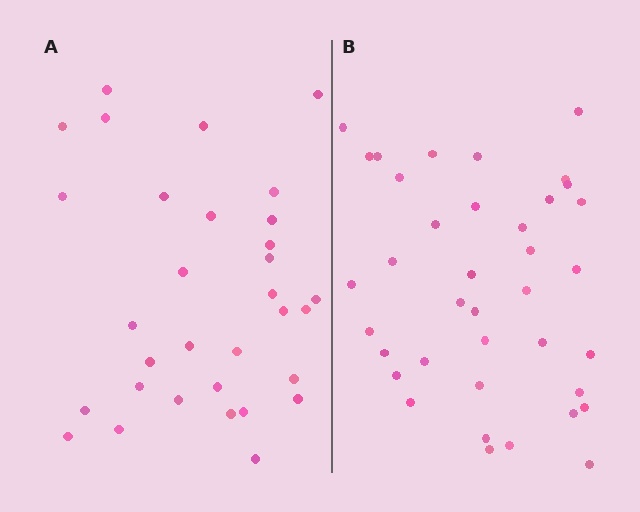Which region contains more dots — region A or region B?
Region B (the right region) has more dots.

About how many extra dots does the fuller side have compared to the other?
Region B has about 6 more dots than region A.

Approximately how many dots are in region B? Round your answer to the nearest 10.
About 40 dots. (The exact count is 38, which rounds to 40.)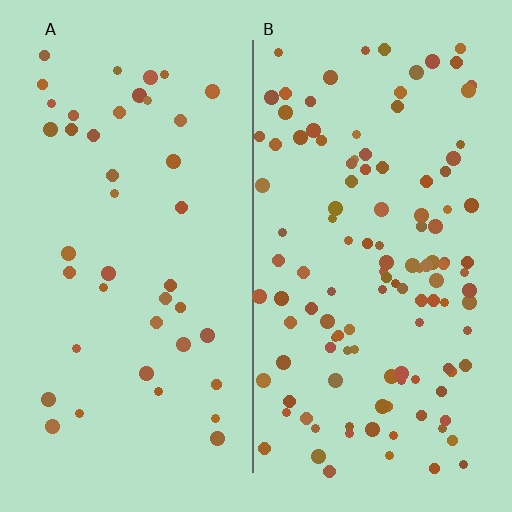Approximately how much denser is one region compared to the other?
Approximately 2.9× — region B over region A.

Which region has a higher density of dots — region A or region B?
B (the right).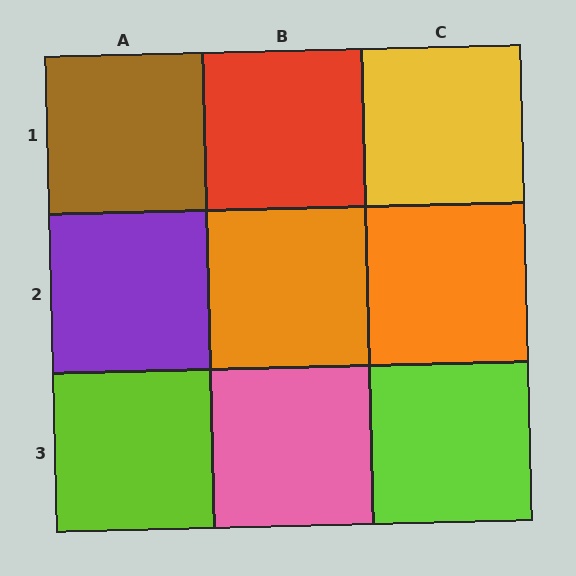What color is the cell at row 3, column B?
Pink.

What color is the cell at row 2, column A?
Purple.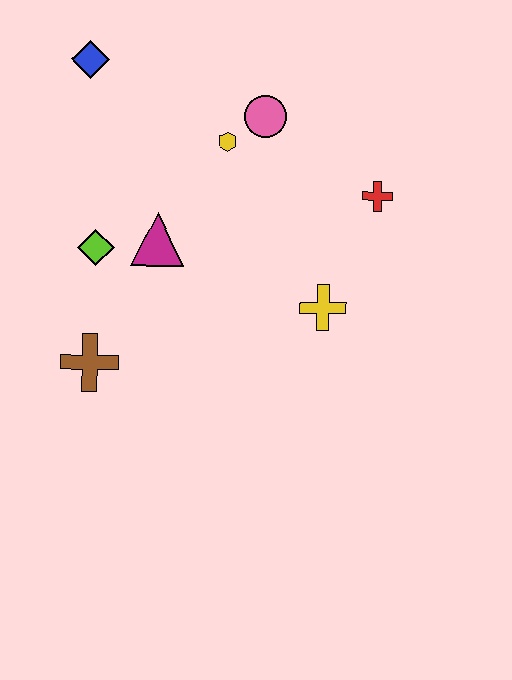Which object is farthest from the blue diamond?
The yellow cross is farthest from the blue diamond.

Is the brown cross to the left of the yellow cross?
Yes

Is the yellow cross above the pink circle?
No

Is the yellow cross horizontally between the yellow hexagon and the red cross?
Yes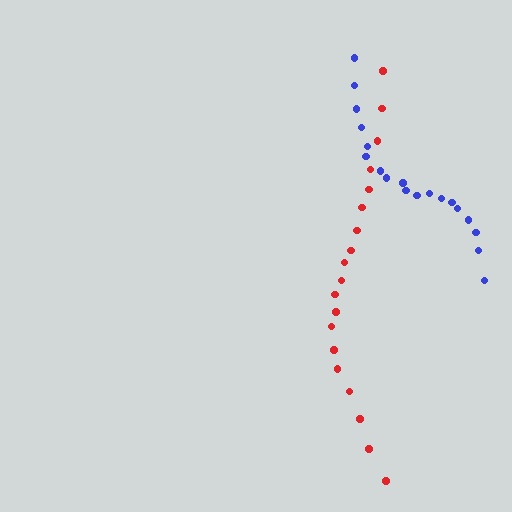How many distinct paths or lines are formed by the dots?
There are 2 distinct paths.